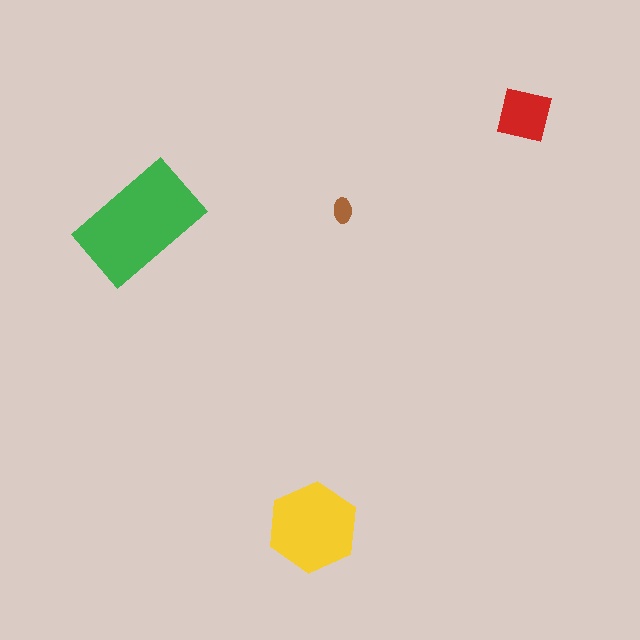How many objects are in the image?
There are 4 objects in the image.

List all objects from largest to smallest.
The green rectangle, the yellow hexagon, the red square, the brown ellipse.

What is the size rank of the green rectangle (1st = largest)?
1st.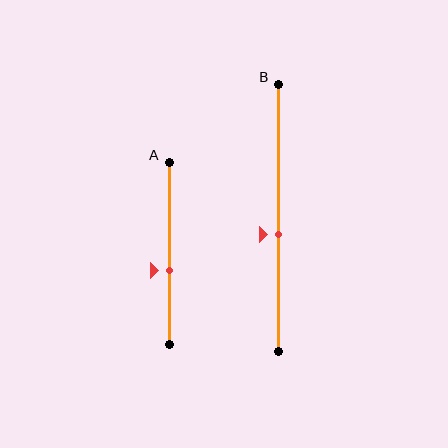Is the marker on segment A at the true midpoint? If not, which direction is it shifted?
No, the marker on segment A is shifted downward by about 9% of the segment length.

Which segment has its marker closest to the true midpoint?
Segment B has its marker closest to the true midpoint.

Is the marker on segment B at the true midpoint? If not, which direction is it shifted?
No, the marker on segment B is shifted downward by about 6% of the segment length.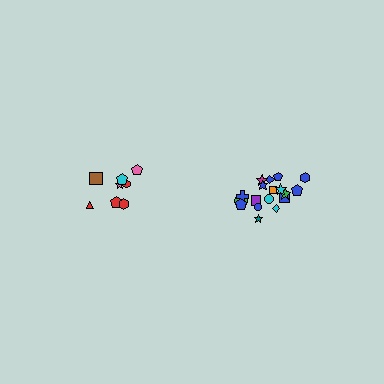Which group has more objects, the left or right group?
The right group.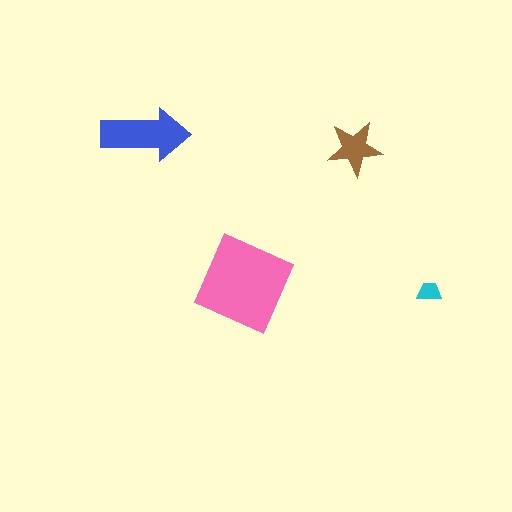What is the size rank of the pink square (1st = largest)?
1st.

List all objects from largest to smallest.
The pink square, the blue arrow, the brown star, the cyan trapezoid.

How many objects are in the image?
There are 4 objects in the image.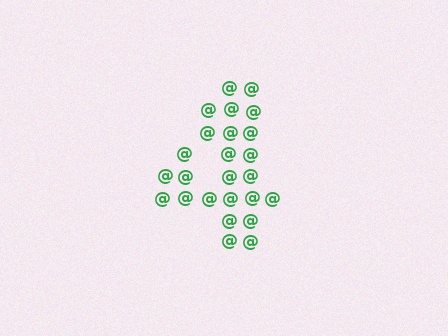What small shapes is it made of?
It is made of small at signs.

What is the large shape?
The large shape is the digit 4.